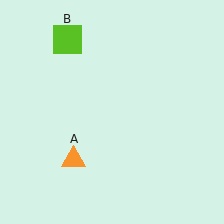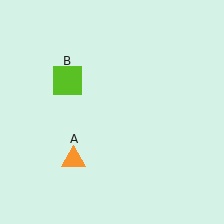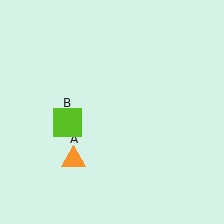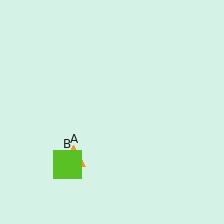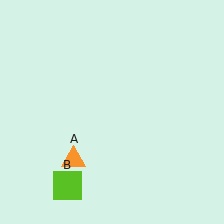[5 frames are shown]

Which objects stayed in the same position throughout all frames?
Orange triangle (object A) remained stationary.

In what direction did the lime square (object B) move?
The lime square (object B) moved down.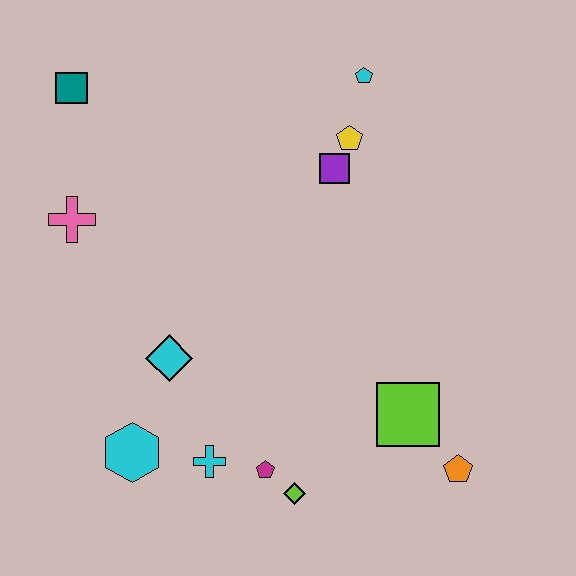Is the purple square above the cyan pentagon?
No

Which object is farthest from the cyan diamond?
The cyan pentagon is farthest from the cyan diamond.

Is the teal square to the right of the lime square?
No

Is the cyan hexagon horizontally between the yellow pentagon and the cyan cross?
No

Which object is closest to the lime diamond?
The magenta pentagon is closest to the lime diamond.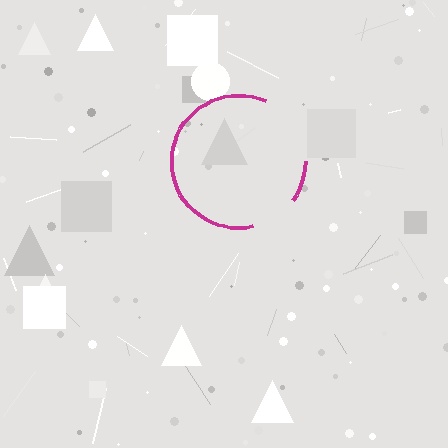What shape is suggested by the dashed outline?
The dashed outline suggests a circle.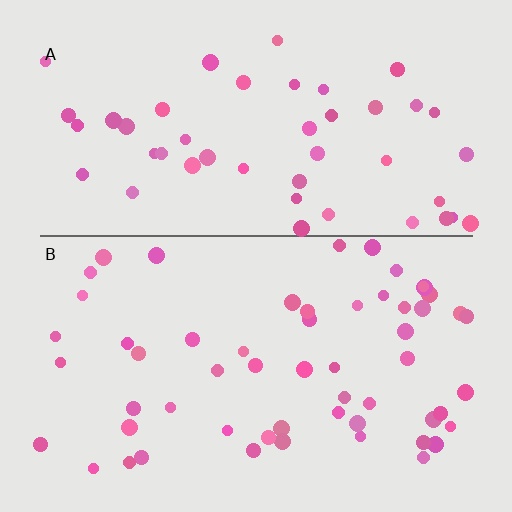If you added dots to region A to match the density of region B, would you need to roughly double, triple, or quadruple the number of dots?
Approximately double.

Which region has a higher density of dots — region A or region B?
B (the bottom).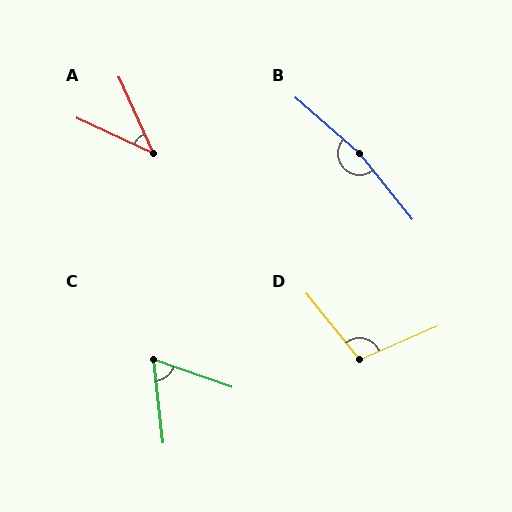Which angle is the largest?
B, at approximately 170 degrees.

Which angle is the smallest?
A, at approximately 41 degrees.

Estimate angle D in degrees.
Approximately 105 degrees.